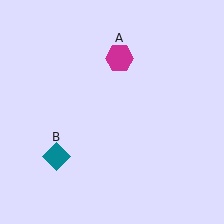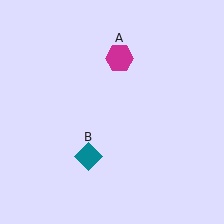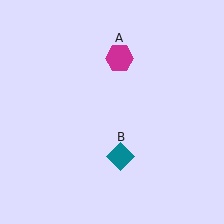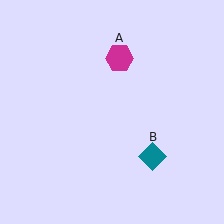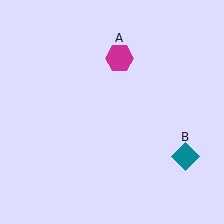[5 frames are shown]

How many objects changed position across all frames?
1 object changed position: teal diamond (object B).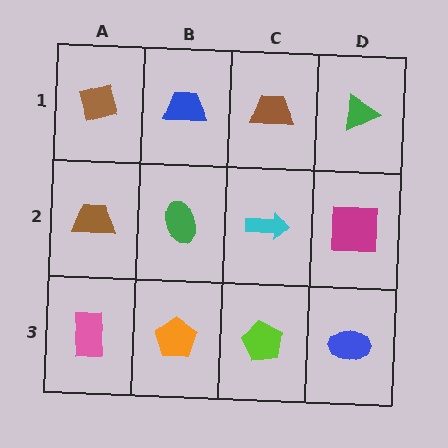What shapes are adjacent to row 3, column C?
A cyan arrow (row 2, column C), an orange pentagon (row 3, column B), a blue ellipse (row 3, column D).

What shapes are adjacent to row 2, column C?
A brown trapezoid (row 1, column C), a lime pentagon (row 3, column C), a green ellipse (row 2, column B), a magenta square (row 2, column D).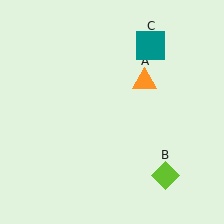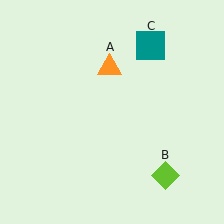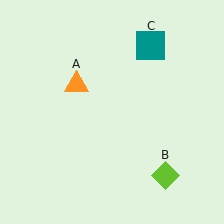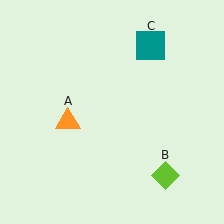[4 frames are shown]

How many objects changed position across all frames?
1 object changed position: orange triangle (object A).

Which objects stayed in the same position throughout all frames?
Lime diamond (object B) and teal square (object C) remained stationary.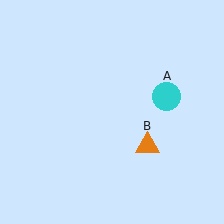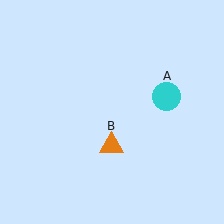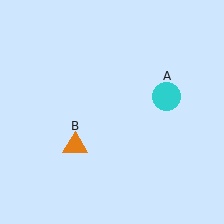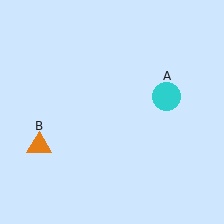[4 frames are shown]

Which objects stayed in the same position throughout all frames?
Cyan circle (object A) remained stationary.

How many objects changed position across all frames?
1 object changed position: orange triangle (object B).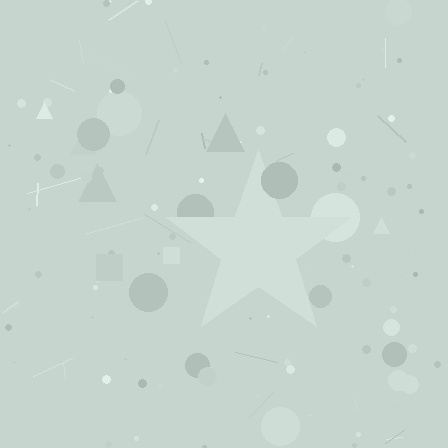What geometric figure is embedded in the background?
A star is embedded in the background.